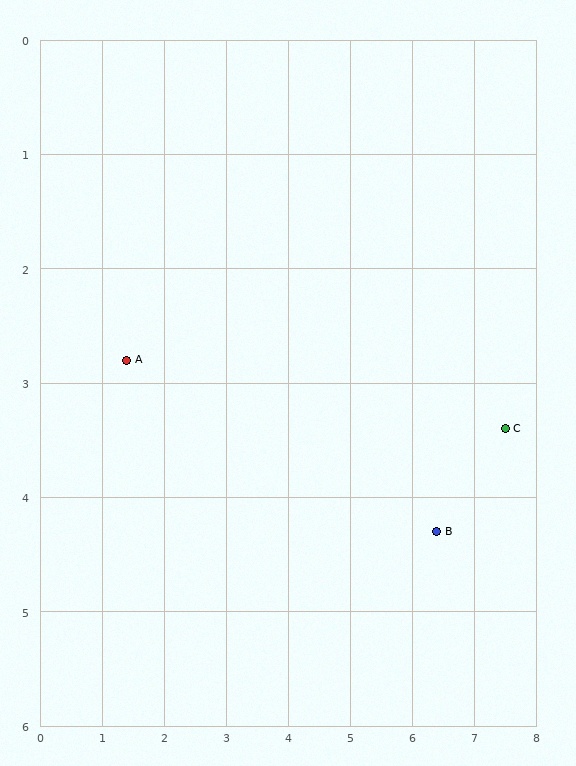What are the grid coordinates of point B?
Point B is at approximately (6.4, 4.3).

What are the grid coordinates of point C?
Point C is at approximately (7.5, 3.4).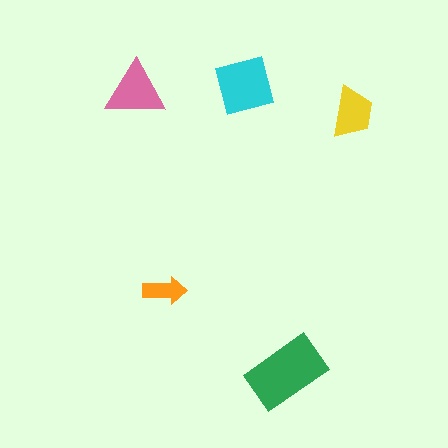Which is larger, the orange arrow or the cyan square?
The cyan square.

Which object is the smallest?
The orange arrow.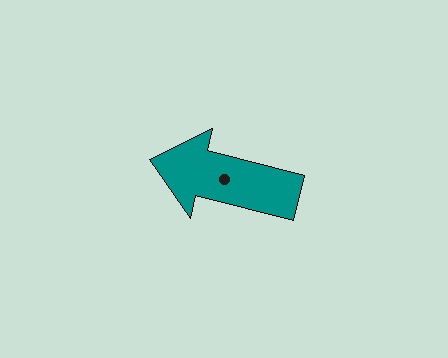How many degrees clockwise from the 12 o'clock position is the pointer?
Approximately 284 degrees.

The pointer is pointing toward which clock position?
Roughly 9 o'clock.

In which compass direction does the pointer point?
West.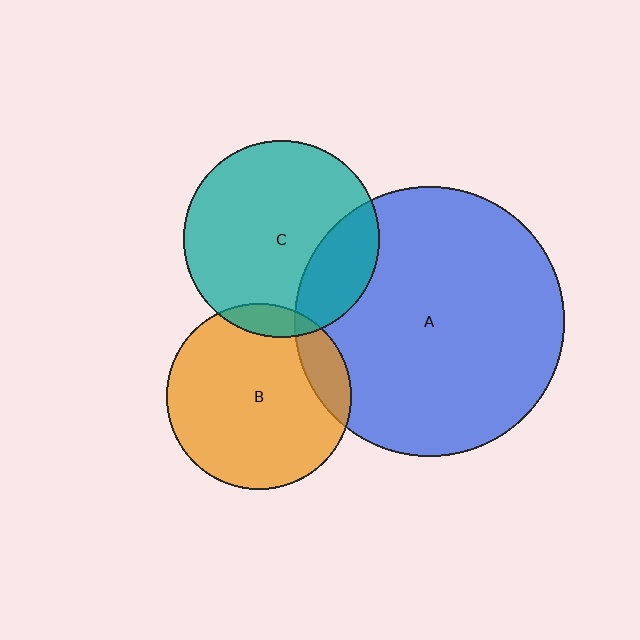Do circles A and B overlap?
Yes.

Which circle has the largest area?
Circle A (blue).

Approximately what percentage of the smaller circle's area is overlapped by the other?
Approximately 15%.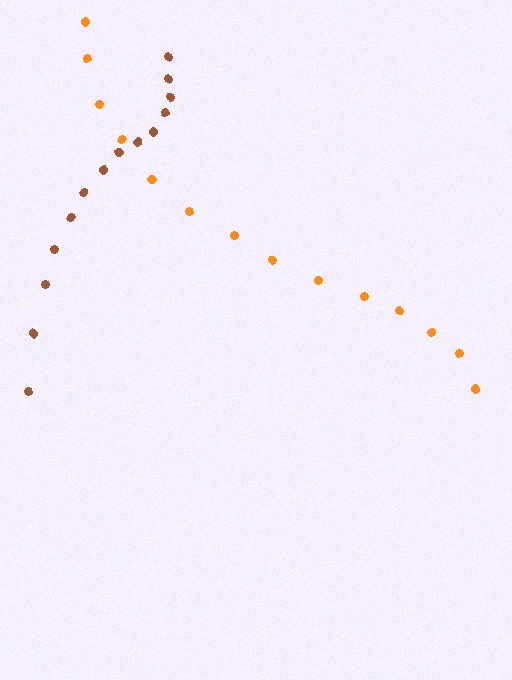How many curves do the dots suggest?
There are 2 distinct paths.